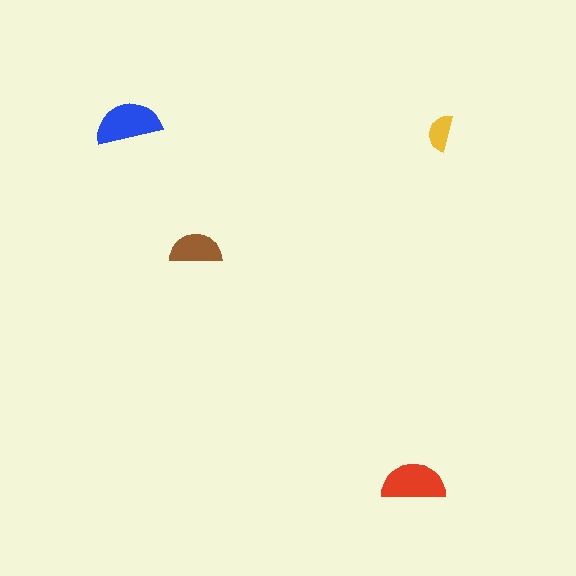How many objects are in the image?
There are 4 objects in the image.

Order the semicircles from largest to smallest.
the blue one, the red one, the brown one, the yellow one.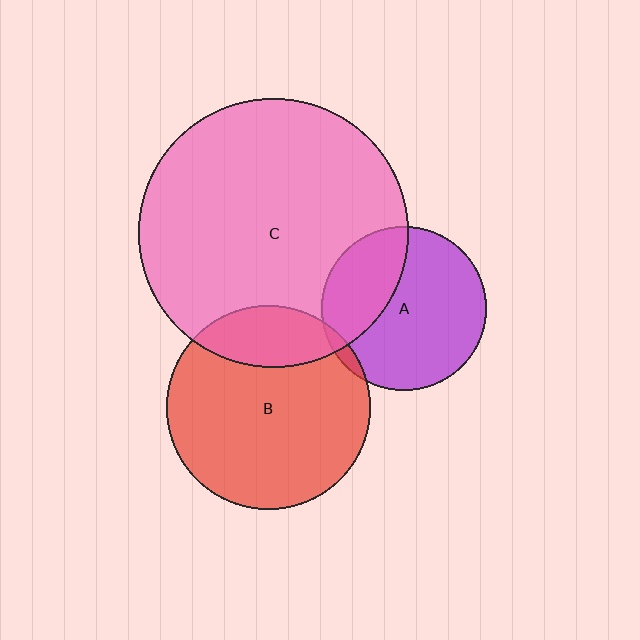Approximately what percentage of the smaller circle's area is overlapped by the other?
Approximately 5%.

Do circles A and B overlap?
Yes.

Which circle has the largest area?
Circle C (pink).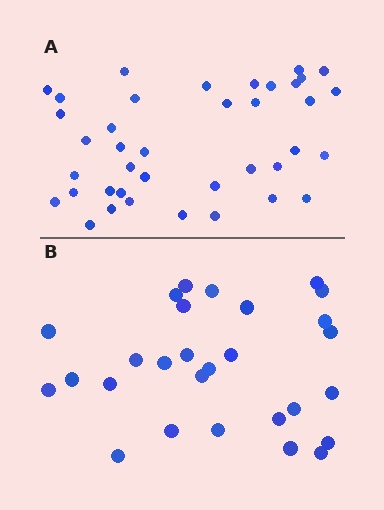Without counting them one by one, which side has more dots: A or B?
Region A (the top region) has more dots.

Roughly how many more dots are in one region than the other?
Region A has roughly 12 or so more dots than region B.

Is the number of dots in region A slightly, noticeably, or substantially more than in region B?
Region A has noticeably more, but not dramatically so. The ratio is roughly 1.4 to 1.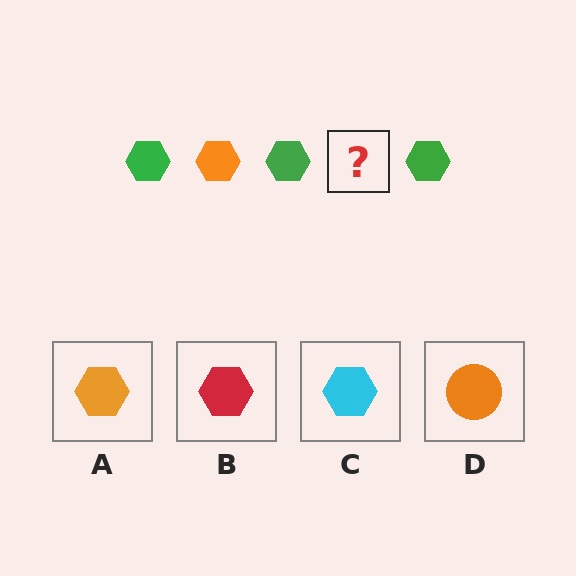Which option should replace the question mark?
Option A.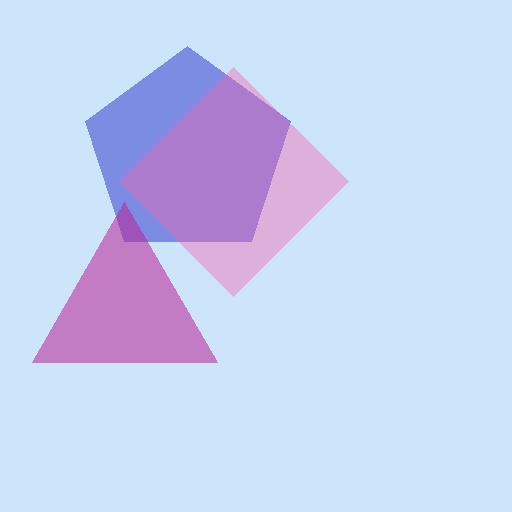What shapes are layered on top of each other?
The layered shapes are: a blue pentagon, a magenta triangle, a pink diamond.